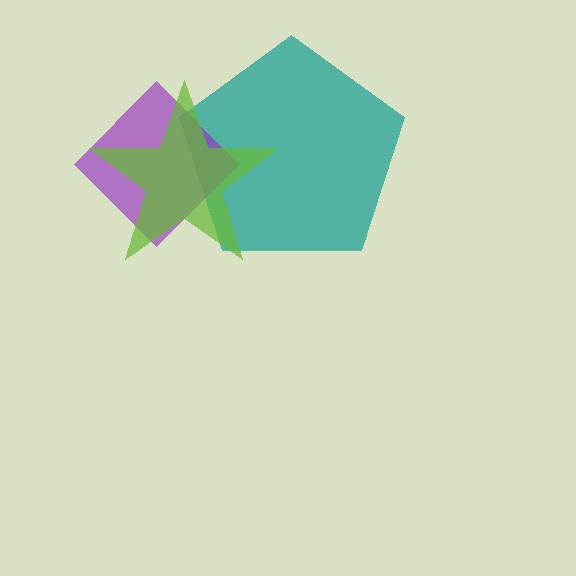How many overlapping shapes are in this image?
There are 3 overlapping shapes in the image.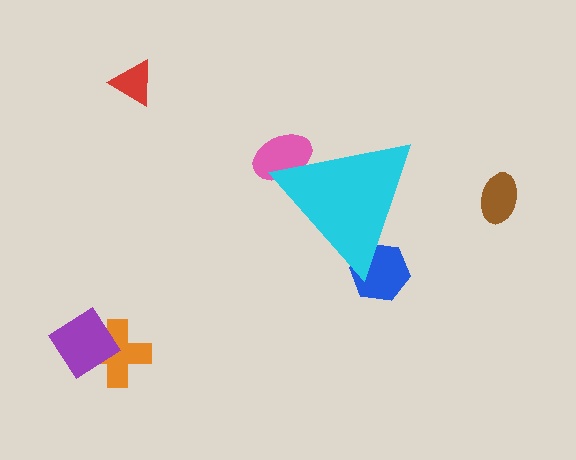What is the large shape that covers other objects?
A cyan triangle.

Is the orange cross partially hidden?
No, the orange cross is fully visible.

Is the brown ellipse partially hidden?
No, the brown ellipse is fully visible.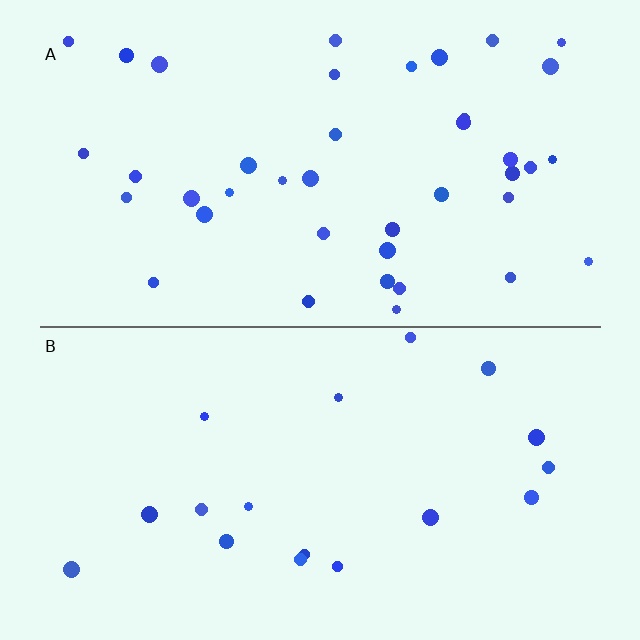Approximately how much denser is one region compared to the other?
Approximately 2.3× — region A over region B.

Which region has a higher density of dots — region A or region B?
A (the top).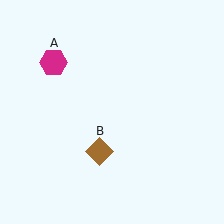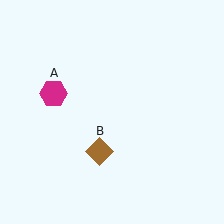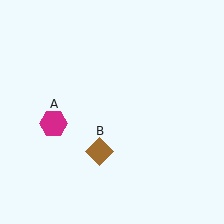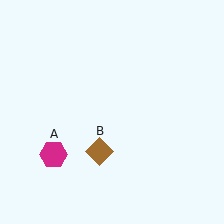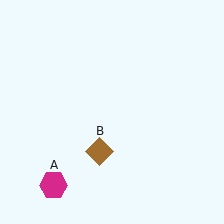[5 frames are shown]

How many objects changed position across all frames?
1 object changed position: magenta hexagon (object A).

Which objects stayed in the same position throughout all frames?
Brown diamond (object B) remained stationary.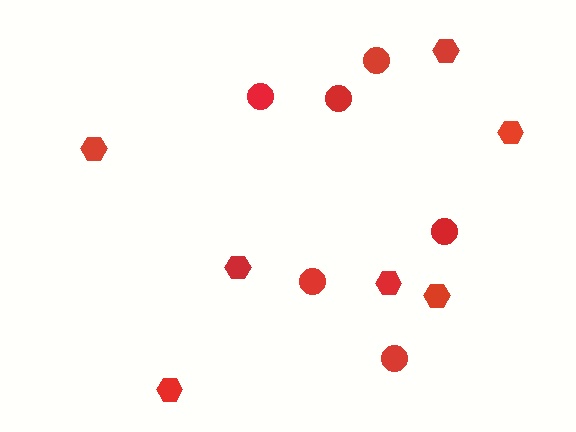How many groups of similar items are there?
There are 2 groups: one group of hexagons (7) and one group of circles (6).